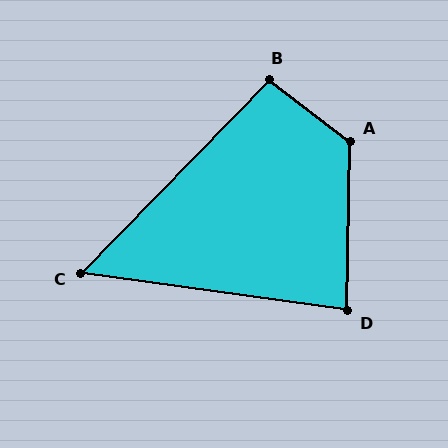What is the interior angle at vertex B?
Approximately 97 degrees (obtuse).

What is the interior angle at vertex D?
Approximately 83 degrees (acute).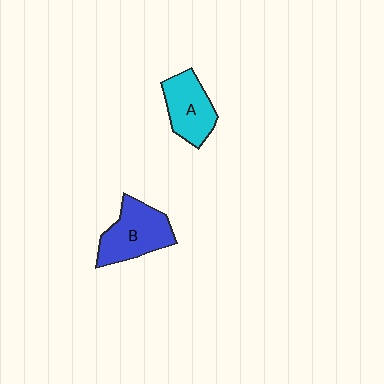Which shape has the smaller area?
Shape A (cyan).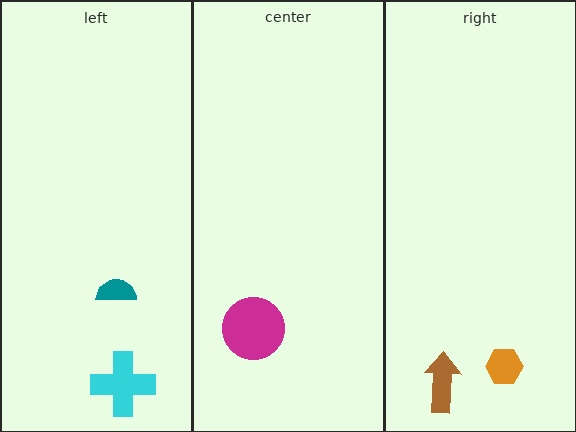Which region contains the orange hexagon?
The right region.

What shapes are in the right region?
The orange hexagon, the brown arrow.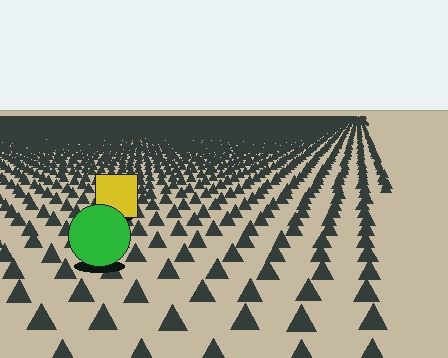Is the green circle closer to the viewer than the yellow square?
Yes. The green circle is closer — you can tell from the texture gradient: the ground texture is coarser near it.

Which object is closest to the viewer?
The green circle is closest. The texture marks near it are larger and more spread out.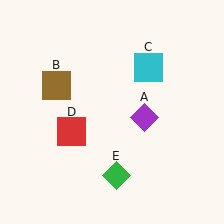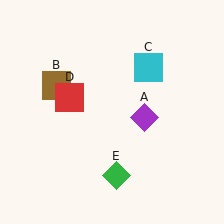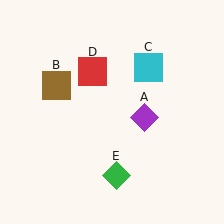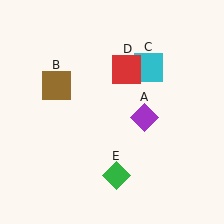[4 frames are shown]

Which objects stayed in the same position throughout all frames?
Purple diamond (object A) and brown square (object B) and cyan square (object C) and green diamond (object E) remained stationary.